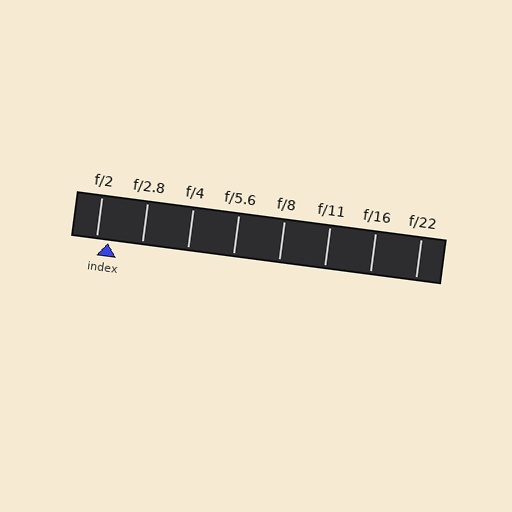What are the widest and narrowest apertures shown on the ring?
The widest aperture shown is f/2 and the narrowest is f/22.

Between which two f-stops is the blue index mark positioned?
The index mark is between f/2 and f/2.8.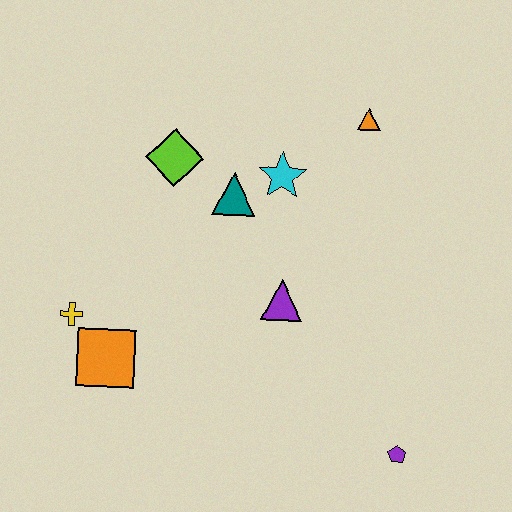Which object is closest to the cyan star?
The teal triangle is closest to the cyan star.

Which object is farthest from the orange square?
The orange triangle is farthest from the orange square.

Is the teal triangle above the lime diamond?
No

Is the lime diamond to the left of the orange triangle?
Yes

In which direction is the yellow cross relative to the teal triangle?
The yellow cross is to the left of the teal triangle.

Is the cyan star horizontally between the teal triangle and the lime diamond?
No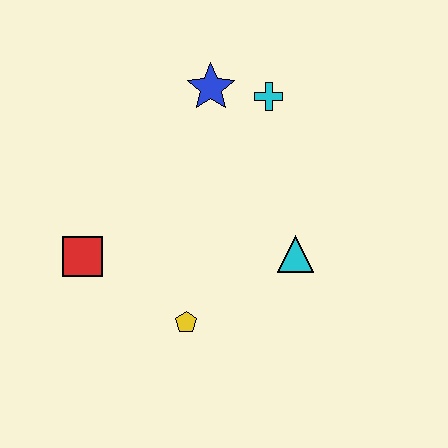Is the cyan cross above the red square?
Yes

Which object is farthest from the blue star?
The yellow pentagon is farthest from the blue star.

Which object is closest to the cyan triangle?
The yellow pentagon is closest to the cyan triangle.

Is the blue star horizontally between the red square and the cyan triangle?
Yes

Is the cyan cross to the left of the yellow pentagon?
No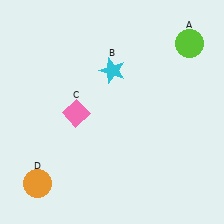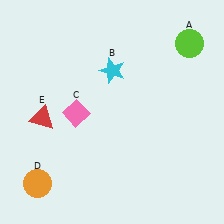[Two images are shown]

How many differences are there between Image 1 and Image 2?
There is 1 difference between the two images.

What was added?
A red triangle (E) was added in Image 2.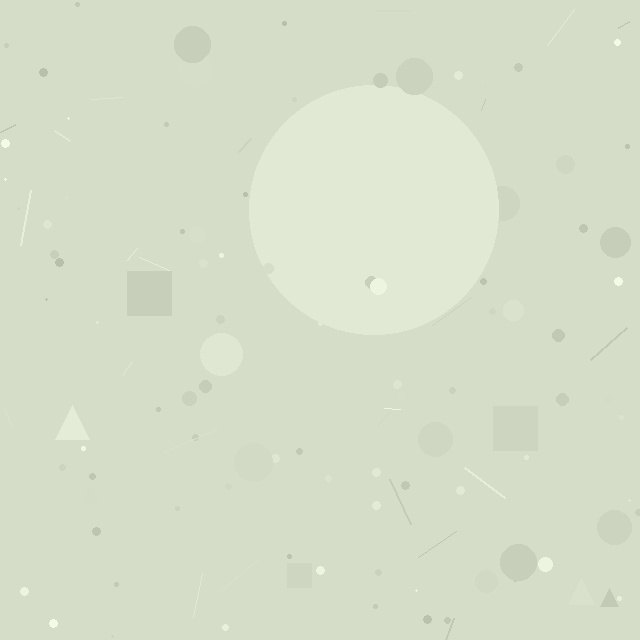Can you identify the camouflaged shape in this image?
The camouflaged shape is a circle.